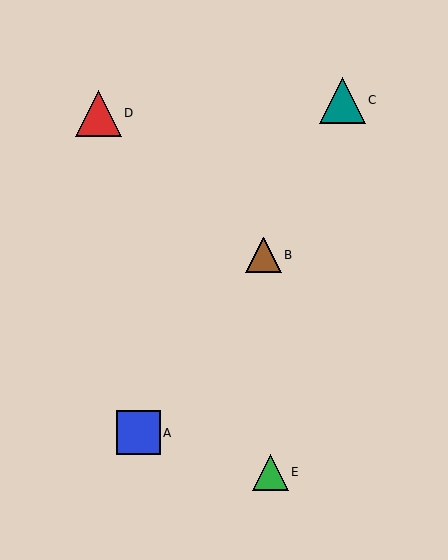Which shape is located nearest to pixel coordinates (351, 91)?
The teal triangle (labeled C) at (342, 100) is nearest to that location.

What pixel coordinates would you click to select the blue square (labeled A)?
Click at (138, 433) to select the blue square A.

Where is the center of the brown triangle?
The center of the brown triangle is at (263, 255).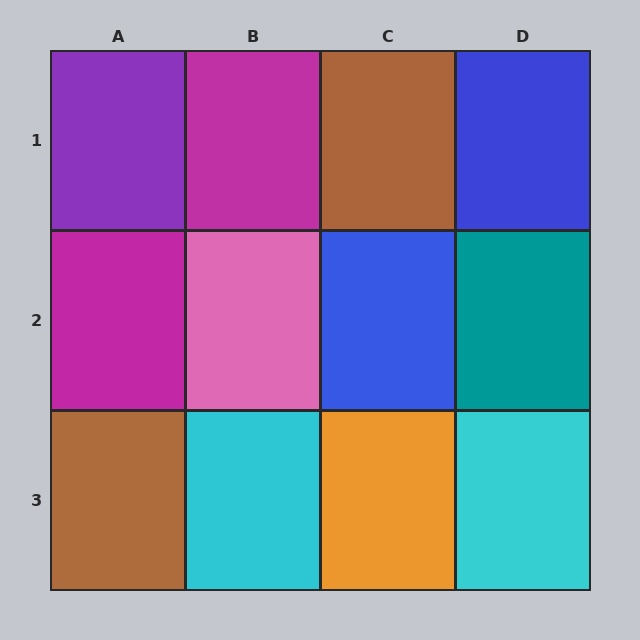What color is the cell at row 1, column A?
Purple.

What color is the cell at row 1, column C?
Brown.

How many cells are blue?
2 cells are blue.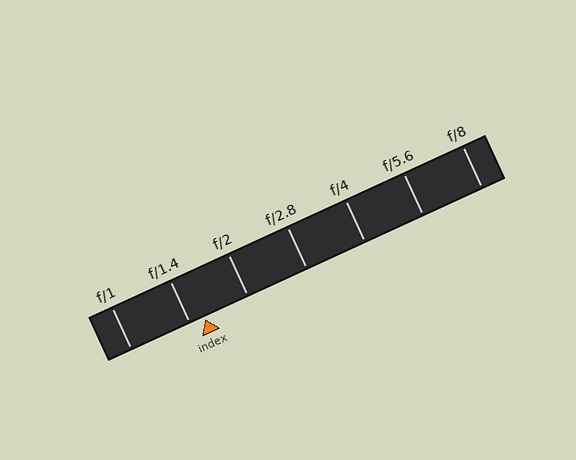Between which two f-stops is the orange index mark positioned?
The index mark is between f/1.4 and f/2.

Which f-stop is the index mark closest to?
The index mark is closest to f/1.4.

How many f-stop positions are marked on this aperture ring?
There are 7 f-stop positions marked.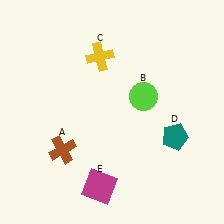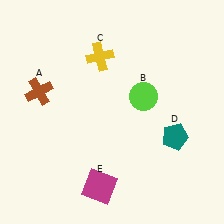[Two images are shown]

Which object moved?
The brown cross (A) moved up.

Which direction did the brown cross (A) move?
The brown cross (A) moved up.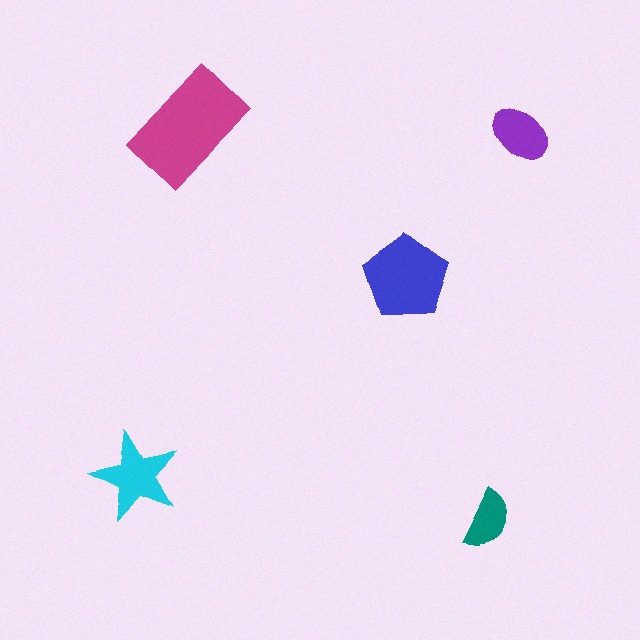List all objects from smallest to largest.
The teal semicircle, the purple ellipse, the cyan star, the blue pentagon, the magenta rectangle.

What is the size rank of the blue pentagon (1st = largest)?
2nd.